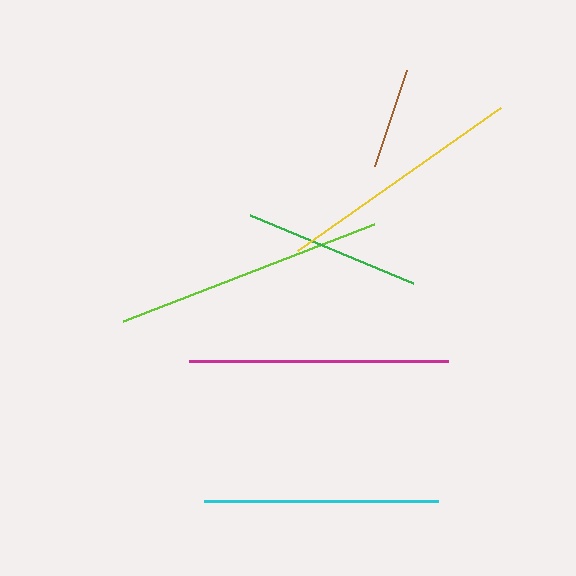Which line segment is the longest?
The lime line is the longest at approximately 268 pixels.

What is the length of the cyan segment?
The cyan segment is approximately 235 pixels long.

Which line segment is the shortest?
The brown line is the shortest at approximately 101 pixels.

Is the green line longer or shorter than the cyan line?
The cyan line is longer than the green line.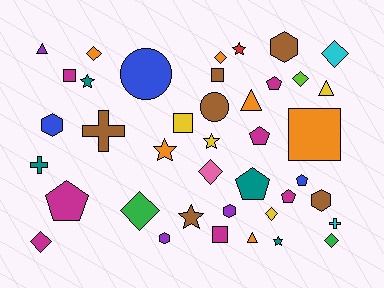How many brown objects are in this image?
There are 6 brown objects.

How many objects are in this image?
There are 40 objects.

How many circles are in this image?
There are 2 circles.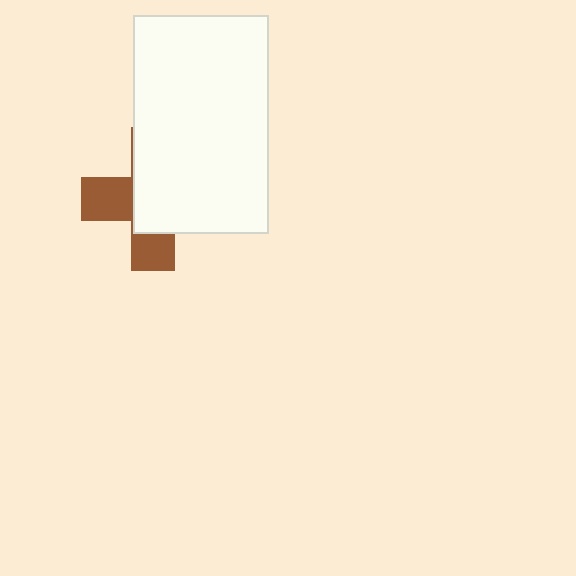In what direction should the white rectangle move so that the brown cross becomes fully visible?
The white rectangle should move toward the upper-right. That is the shortest direction to clear the overlap and leave the brown cross fully visible.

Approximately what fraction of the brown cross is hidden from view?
Roughly 62% of the brown cross is hidden behind the white rectangle.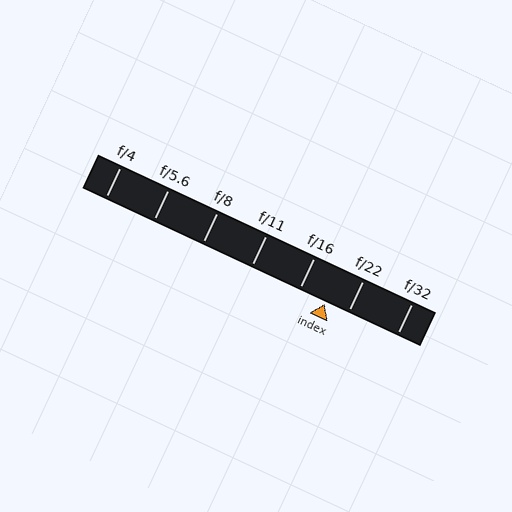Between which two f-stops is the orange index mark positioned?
The index mark is between f/16 and f/22.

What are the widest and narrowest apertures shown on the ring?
The widest aperture shown is f/4 and the narrowest is f/32.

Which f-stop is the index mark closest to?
The index mark is closest to f/22.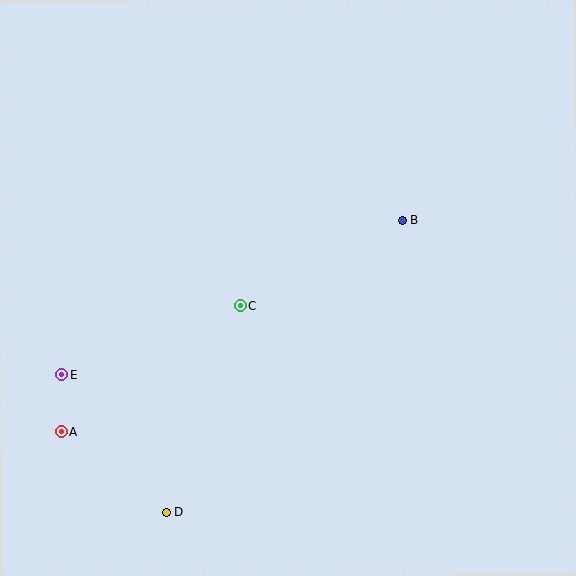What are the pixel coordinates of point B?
Point B is at (403, 220).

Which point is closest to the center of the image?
Point C at (240, 306) is closest to the center.